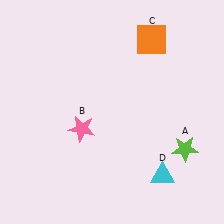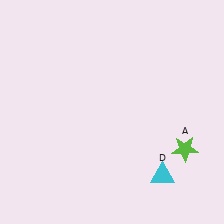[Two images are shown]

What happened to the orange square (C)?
The orange square (C) was removed in Image 2. It was in the top-right area of Image 1.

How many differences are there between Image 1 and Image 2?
There are 2 differences between the two images.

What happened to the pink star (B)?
The pink star (B) was removed in Image 2. It was in the bottom-left area of Image 1.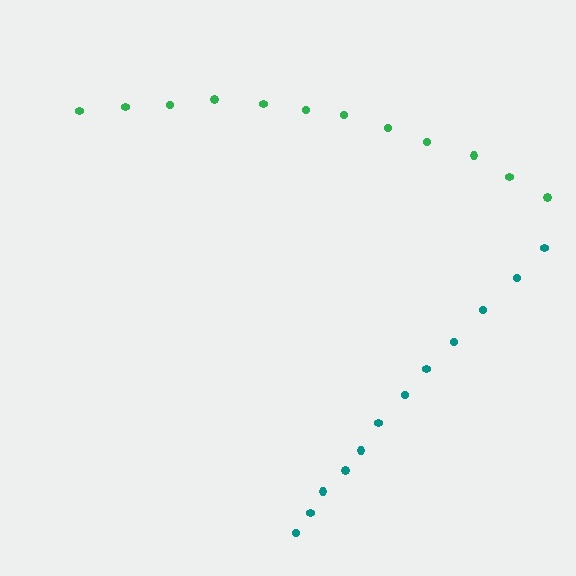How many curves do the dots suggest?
There are 2 distinct paths.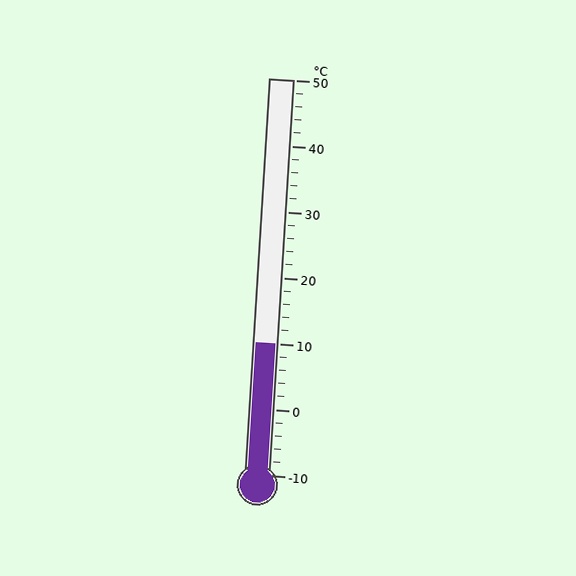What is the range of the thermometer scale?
The thermometer scale ranges from -10°C to 50°C.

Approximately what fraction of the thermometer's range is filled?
The thermometer is filled to approximately 35% of its range.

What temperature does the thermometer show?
The thermometer shows approximately 10°C.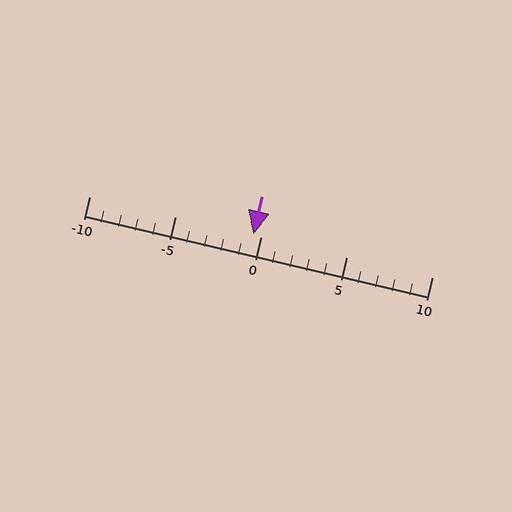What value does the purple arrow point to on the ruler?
The purple arrow points to approximately 0.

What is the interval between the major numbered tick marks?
The major tick marks are spaced 5 units apart.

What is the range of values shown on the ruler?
The ruler shows values from -10 to 10.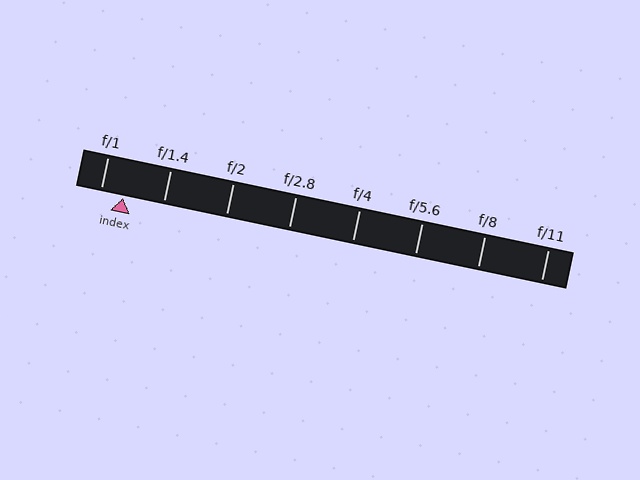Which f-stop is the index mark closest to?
The index mark is closest to f/1.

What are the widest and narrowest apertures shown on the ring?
The widest aperture shown is f/1 and the narrowest is f/11.